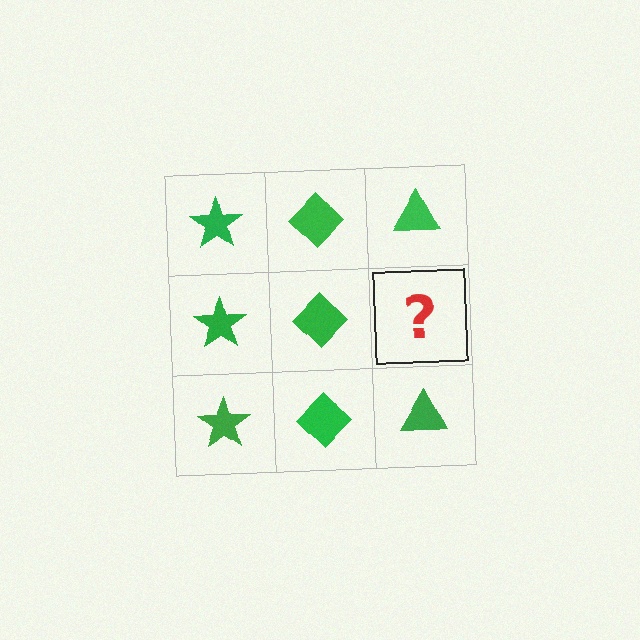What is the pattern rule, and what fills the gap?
The rule is that each column has a consistent shape. The gap should be filled with a green triangle.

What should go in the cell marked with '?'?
The missing cell should contain a green triangle.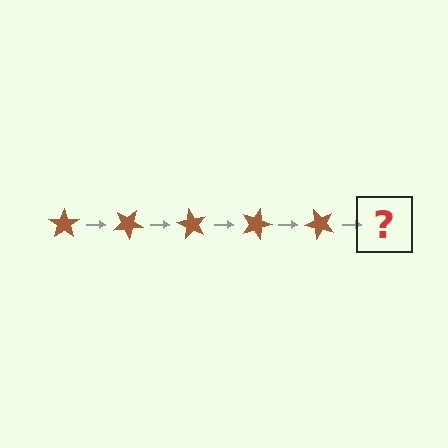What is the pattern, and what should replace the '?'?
The pattern is that the star rotates 30 degrees each step. The '?' should be a brown star rotated 150 degrees.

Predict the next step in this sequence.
The next step is a brown star rotated 150 degrees.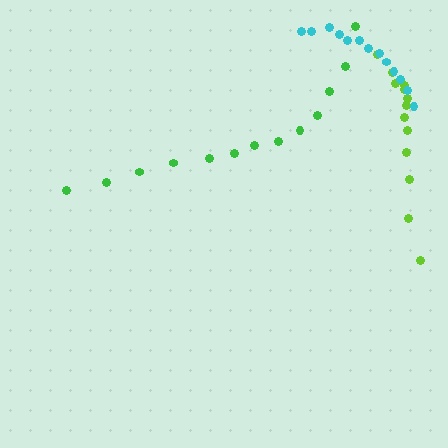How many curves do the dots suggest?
There are 3 distinct paths.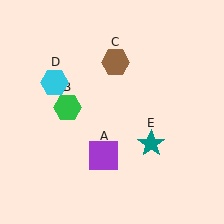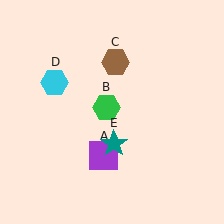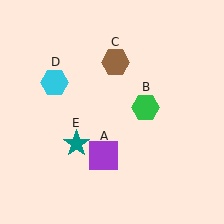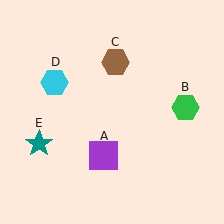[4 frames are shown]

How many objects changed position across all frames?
2 objects changed position: green hexagon (object B), teal star (object E).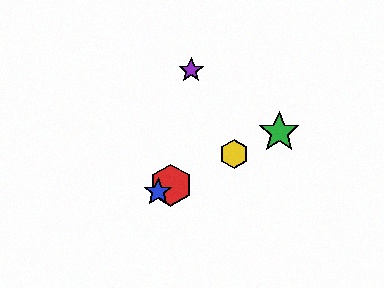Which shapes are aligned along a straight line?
The red hexagon, the blue star, the green star, the yellow hexagon are aligned along a straight line.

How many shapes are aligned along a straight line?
4 shapes (the red hexagon, the blue star, the green star, the yellow hexagon) are aligned along a straight line.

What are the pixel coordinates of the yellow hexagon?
The yellow hexagon is at (234, 154).